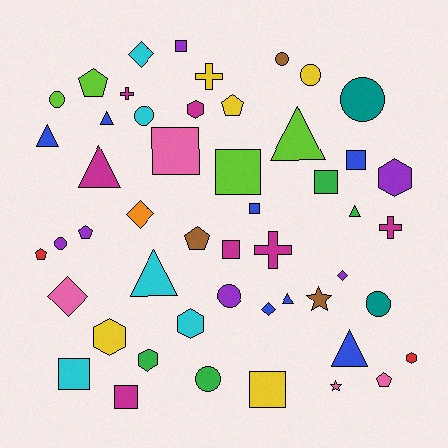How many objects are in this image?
There are 50 objects.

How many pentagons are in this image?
There are 6 pentagons.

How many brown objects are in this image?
There are 3 brown objects.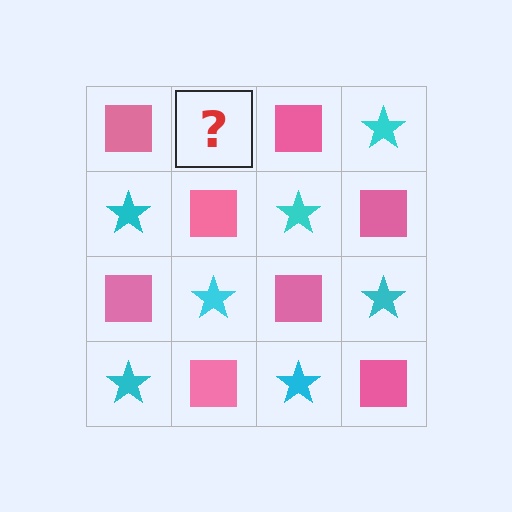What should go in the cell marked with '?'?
The missing cell should contain a cyan star.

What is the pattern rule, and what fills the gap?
The rule is that it alternates pink square and cyan star in a checkerboard pattern. The gap should be filled with a cyan star.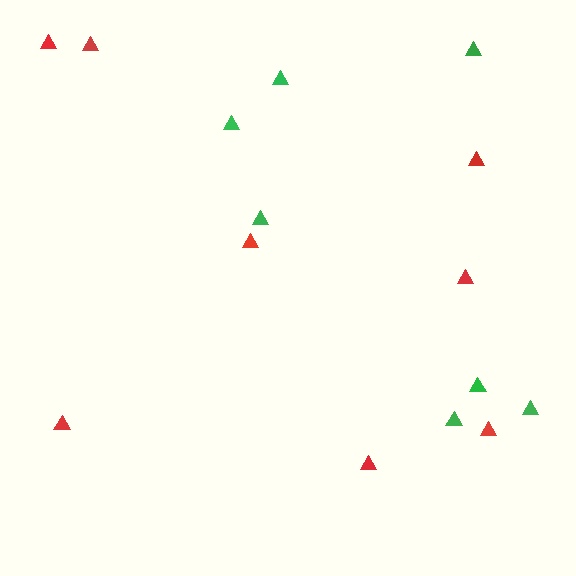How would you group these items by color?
There are 2 groups: one group of red triangles (8) and one group of green triangles (7).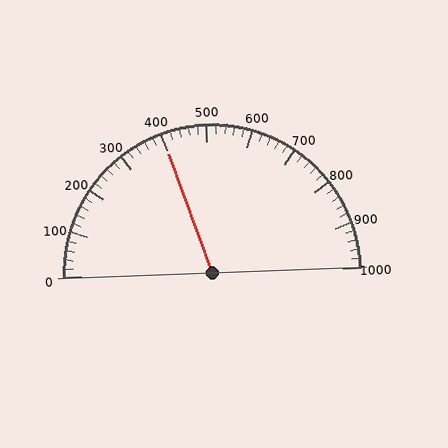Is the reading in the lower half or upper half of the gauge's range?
The reading is in the lower half of the range (0 to 1000).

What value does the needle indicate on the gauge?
The needle indicates approximately 400.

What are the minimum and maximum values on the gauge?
The gauge ranges from 0 to 1000.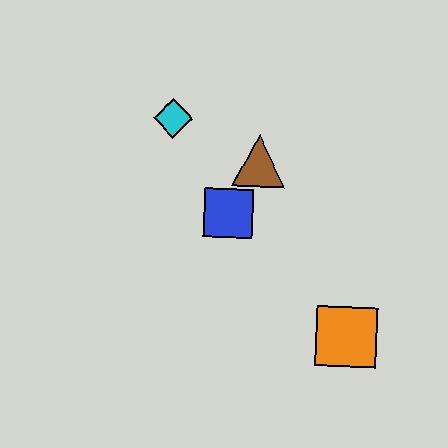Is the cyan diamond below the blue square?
No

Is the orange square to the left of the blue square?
No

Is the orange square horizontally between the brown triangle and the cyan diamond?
No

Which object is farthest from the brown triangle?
The orange square is farthest from the brown triangle.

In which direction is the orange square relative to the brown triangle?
The orange square is below the brown triangle.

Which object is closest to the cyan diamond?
The brown triangle is closest to the cyan diamond.